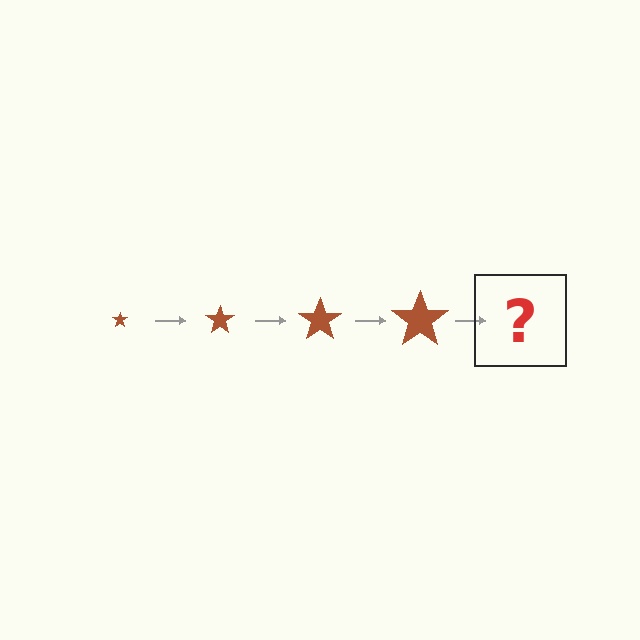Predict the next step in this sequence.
The next step is a brown star, larger than the previous one.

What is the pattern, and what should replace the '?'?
The pattern is that the star gets progressively larger each step. The '?' should be a brown star, larger than the previous one.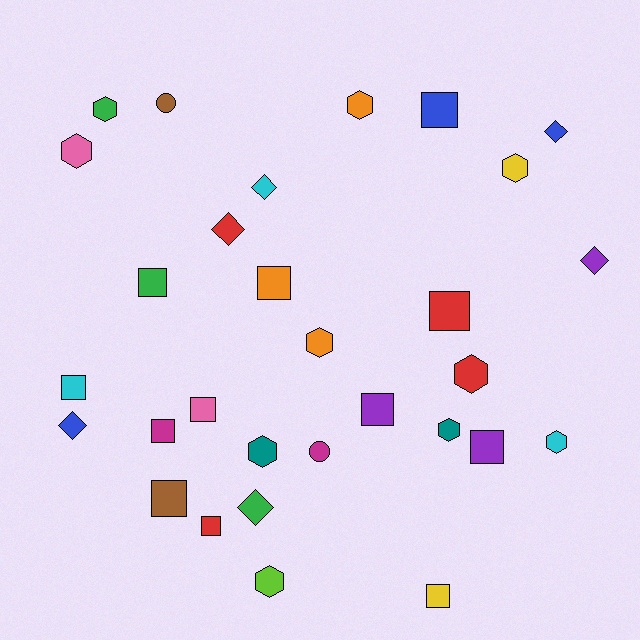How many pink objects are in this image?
There are 2 pink objects.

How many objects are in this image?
There are 30 objects.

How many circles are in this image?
There are 2 circles.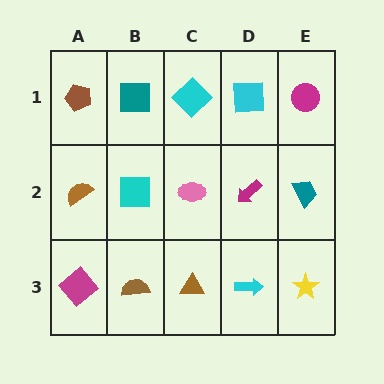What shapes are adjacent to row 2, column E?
A magenta circle (row 1, column E), a yellow star (row 3, column E), a magenta arrow (row 2, column D).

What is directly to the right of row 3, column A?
A brown semicircle.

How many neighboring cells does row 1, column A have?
2.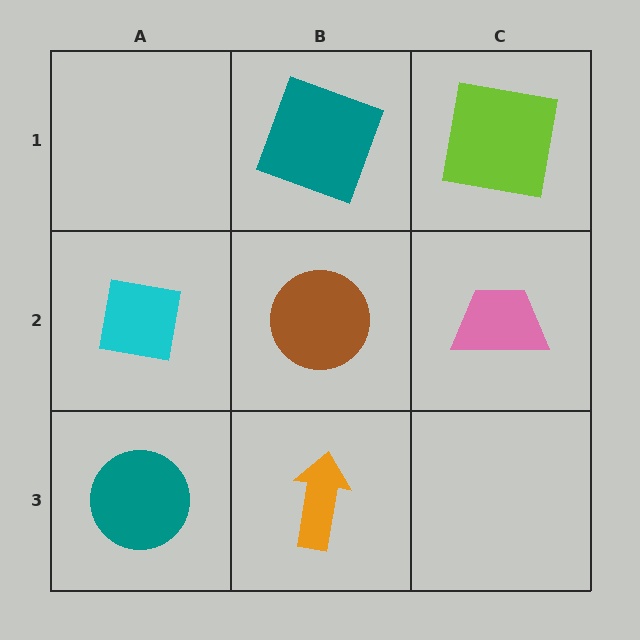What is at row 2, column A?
A cyan square.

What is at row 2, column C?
A pink trapezoid.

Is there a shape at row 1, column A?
No, that cell is empty.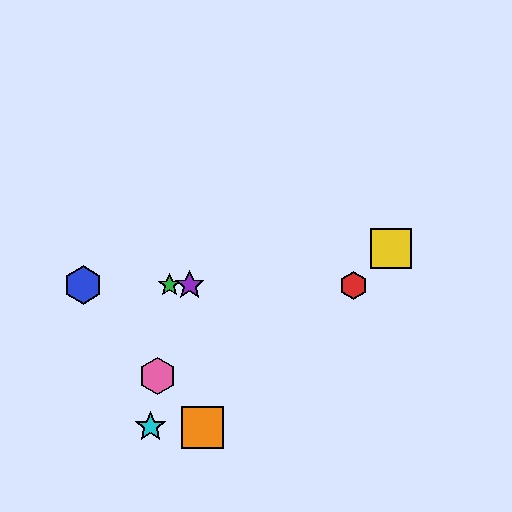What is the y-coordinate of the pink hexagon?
The pink hexagon is at y≈376.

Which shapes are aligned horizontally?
The red hexagon, the blue hexagon, the green star, the purple star are aligned horizontally.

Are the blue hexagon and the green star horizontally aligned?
Yes, both are at y≈285.